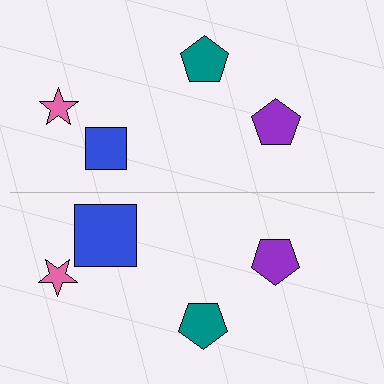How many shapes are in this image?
There are 8 shapes in this image.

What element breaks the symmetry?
The blue square on the bottom side has a different size than its mirror counterpart.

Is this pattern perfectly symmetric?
No, the pattern is not perfectly symmetric. The blue square on the bottom side has a different size than its mirror counterpart.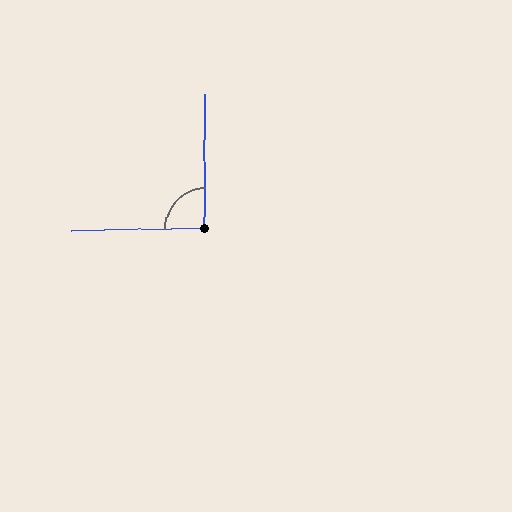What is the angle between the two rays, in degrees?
Approximately 91 degrees.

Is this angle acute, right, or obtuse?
It is approximately a right angle.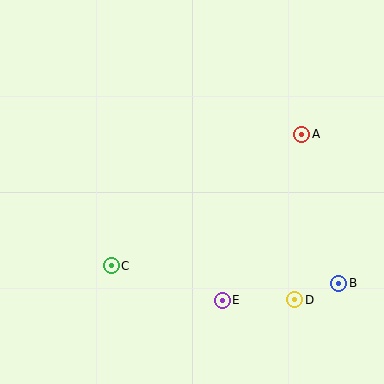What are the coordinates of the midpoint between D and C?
The midpoint between D and C is at (203, 283).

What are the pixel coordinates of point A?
Point A is at (302, 134).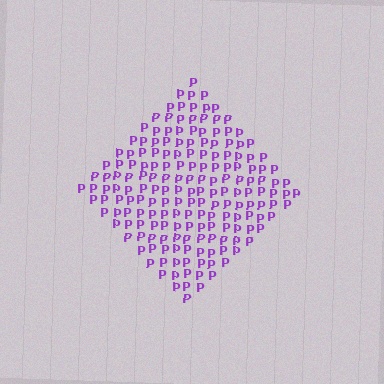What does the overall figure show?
The overall figure shows a diamond.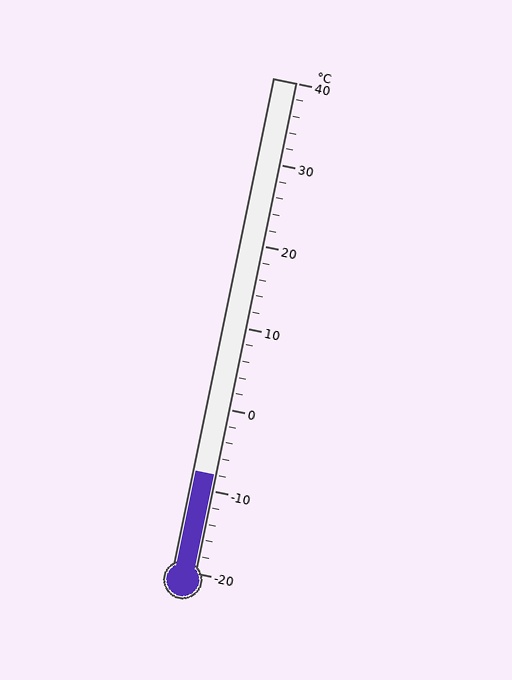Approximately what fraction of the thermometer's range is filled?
The thermometer is filled to approximately 20% of its range.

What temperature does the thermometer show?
The thermometer shows approximately -8°C.